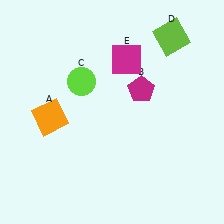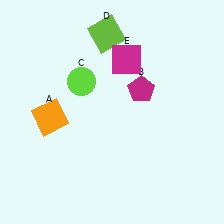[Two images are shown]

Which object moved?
The lime square (D) moved left.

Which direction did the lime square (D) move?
The lime square (D) moved left.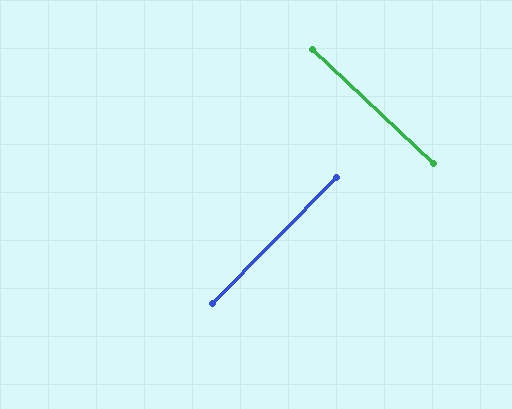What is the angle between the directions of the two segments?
Approximately 88 degrees.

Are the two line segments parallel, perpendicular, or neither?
Perpendicular — they meet at approximately 88°.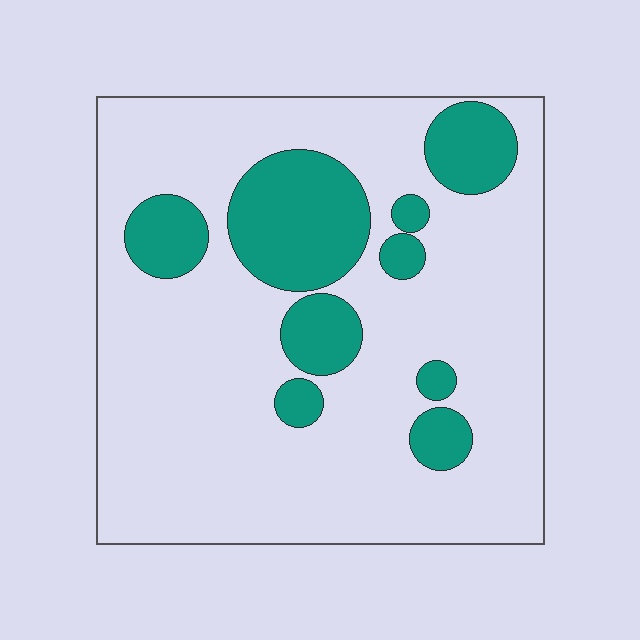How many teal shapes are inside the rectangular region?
9.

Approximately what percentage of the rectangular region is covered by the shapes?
Approximately 20%.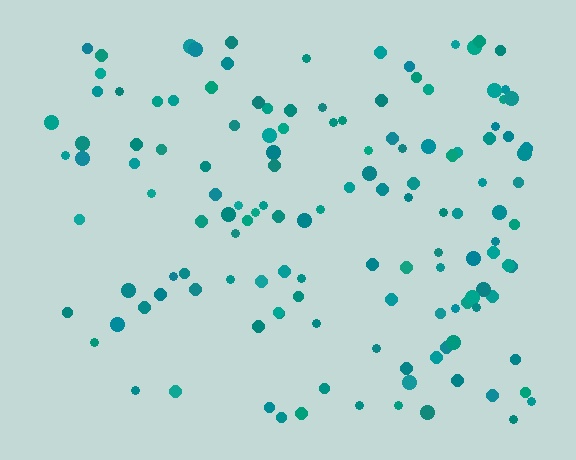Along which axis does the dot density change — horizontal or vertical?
Horizontal.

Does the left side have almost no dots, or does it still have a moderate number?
Still a moderate number, just noticeably fewer than the right.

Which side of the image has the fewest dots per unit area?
The left.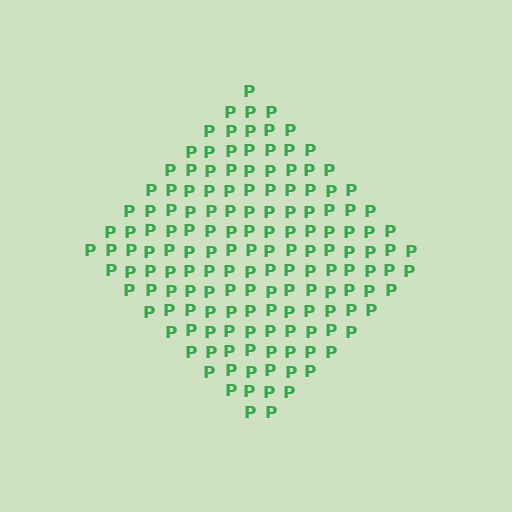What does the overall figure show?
The overall figure shows a diamond.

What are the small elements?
The small elements are letter P's.